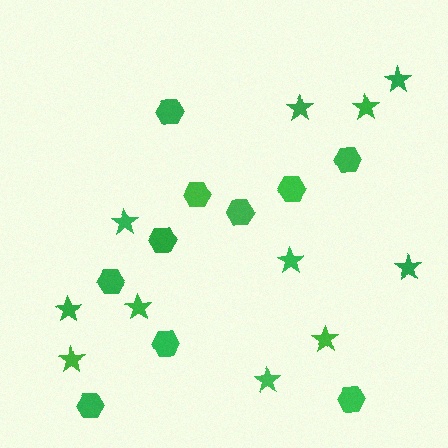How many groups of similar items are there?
There are 2 groups: one group of hexagons (10) and one group of stars (11).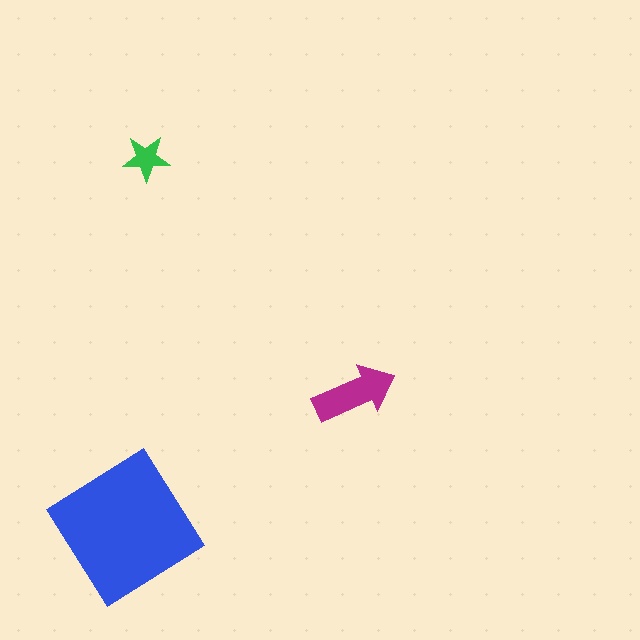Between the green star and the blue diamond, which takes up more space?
The blue diamond.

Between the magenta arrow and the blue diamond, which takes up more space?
The blue diamond.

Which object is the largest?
The blue diamond.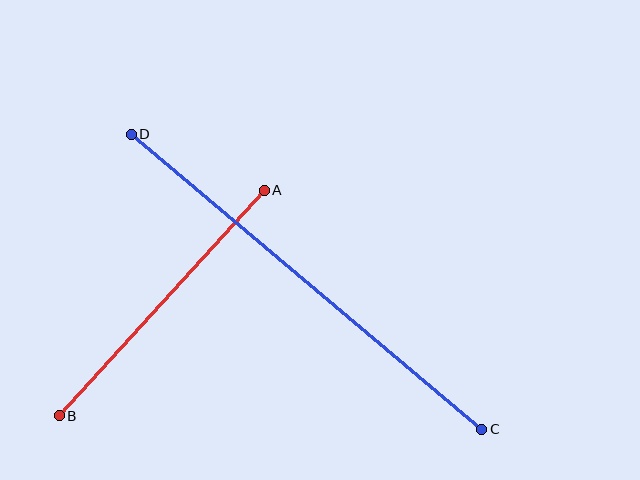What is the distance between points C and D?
The distance is approximately 458 pixels.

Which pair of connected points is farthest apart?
Points C and D are farthest apart.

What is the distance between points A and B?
The distance is approximately 305 pixels.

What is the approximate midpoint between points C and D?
The midpoint is at approximately (306, 282) pixels.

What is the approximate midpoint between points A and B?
The midpoint is at approximately (162, 303) pixels.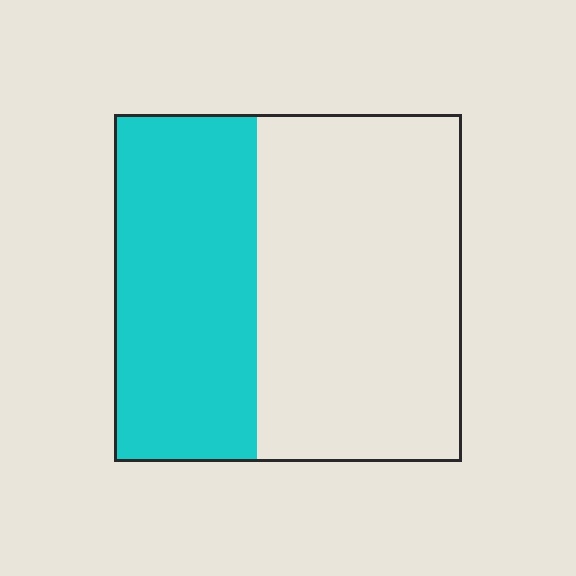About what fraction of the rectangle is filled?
About two fifths (2/5).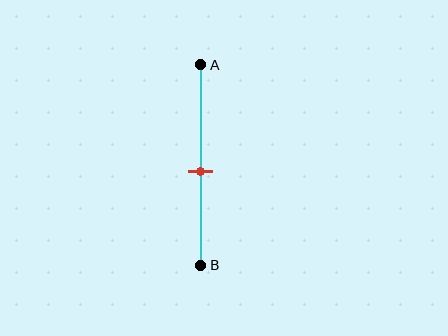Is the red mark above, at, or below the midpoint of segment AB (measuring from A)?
The red mark is below the midpoint of segment AB.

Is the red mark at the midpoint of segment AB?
No, the mark is at about 55% from A, not at the 50% midpoint.